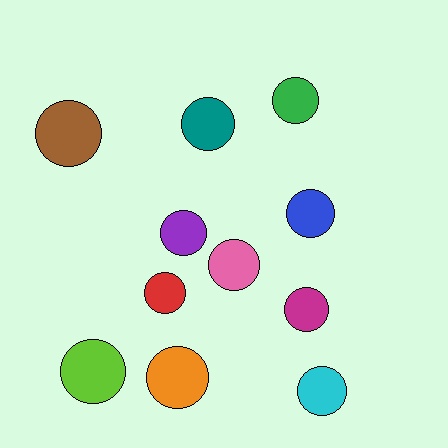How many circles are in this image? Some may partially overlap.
There are 11 circles.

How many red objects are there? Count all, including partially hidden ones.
There is 1 red object.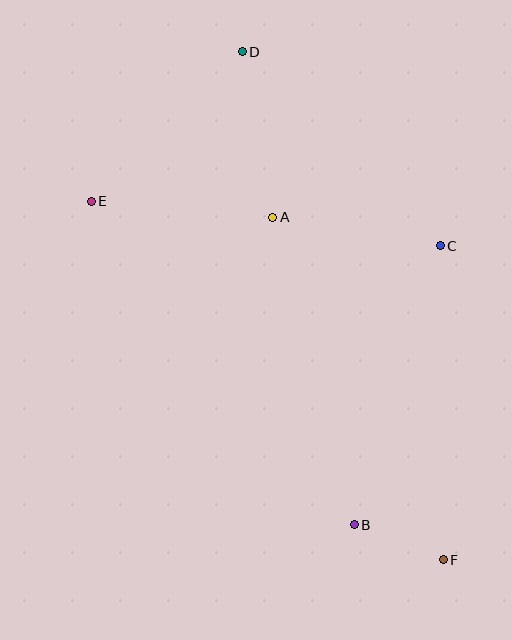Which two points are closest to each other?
Points B and F are closest to each other.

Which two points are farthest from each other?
Points D and F are farthest from each other.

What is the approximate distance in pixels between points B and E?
The distance between B and E is approximately 417 pixels.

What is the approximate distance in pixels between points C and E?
The distance between C and E is approximately 352 pixels.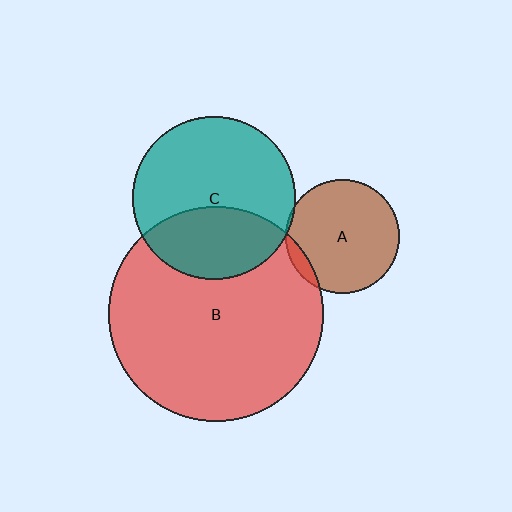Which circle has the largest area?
Circle B (red).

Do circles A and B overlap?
Yes.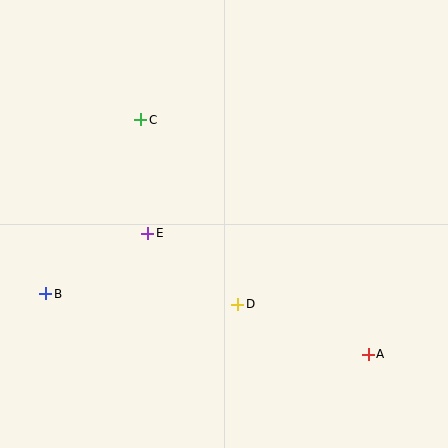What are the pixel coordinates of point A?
Point A is at (368, 354).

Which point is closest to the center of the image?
Point E at (148, 233) is closest to the center.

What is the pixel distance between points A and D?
The distance between A and D is 140 pixels.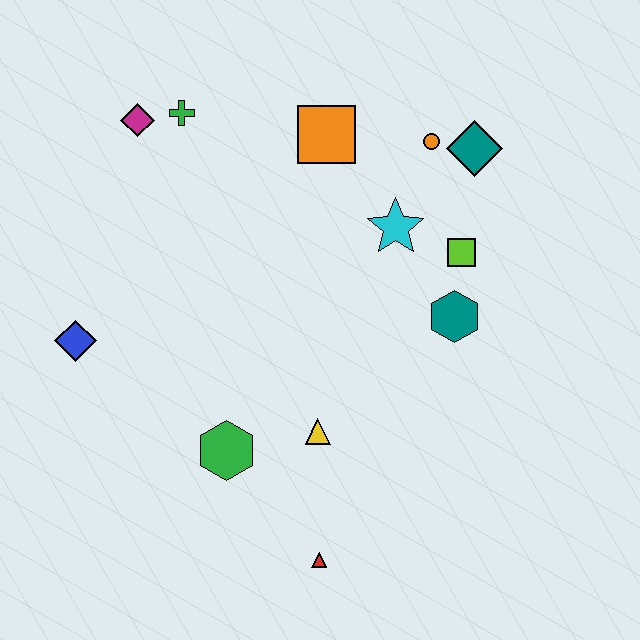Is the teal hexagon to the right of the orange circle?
Yes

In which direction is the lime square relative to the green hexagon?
The lime square is to the right of the green hexagon.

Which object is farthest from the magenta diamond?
The red triangle is farthest from the magenta diamond.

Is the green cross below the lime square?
No